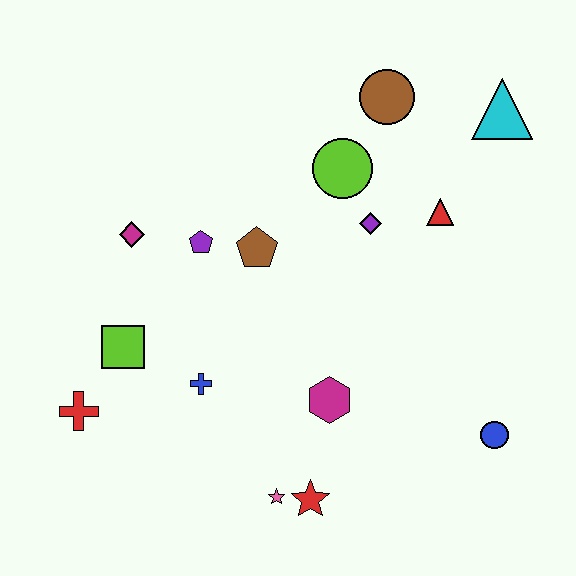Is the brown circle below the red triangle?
No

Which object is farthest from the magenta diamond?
The blue circle is farthest from the magenta diamond.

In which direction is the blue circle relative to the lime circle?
The blue circle is below the lime circle.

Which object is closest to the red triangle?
The purple diamond is closest to the red triangle.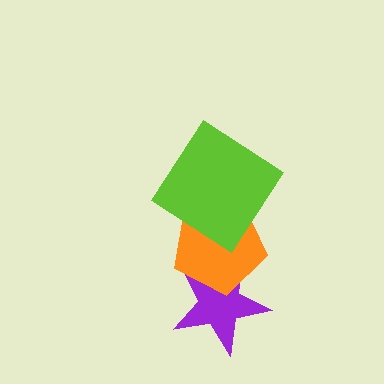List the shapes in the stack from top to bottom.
From top to bottom: the lime diamond, the orange pentagon, the purple star.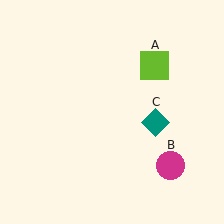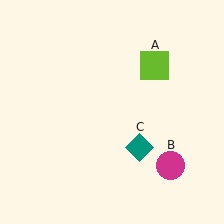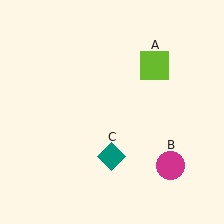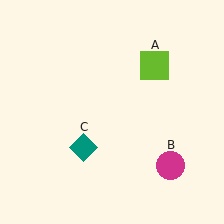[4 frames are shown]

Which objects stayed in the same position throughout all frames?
Lime square (object A) and magenta circle (object B) remained stationary.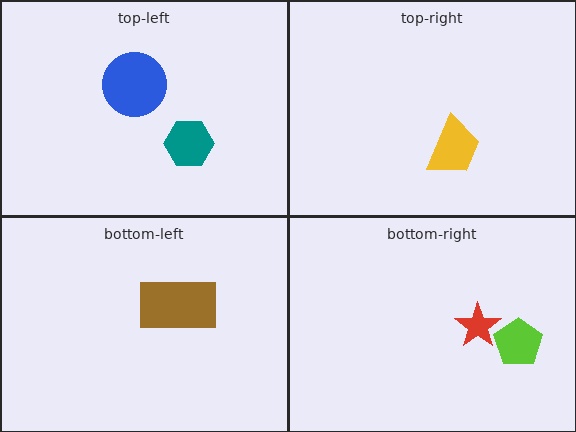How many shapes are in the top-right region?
1.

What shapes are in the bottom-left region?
The brown rectangle.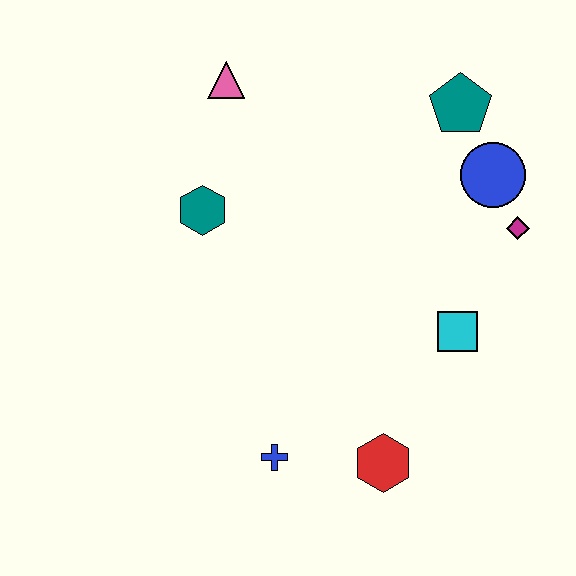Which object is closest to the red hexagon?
The blue cross is closest to the red hexagon.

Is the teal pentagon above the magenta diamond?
Yes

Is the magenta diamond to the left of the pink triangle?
No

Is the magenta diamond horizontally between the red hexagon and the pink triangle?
No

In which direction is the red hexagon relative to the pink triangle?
The red hexagon is below the pink triangle.